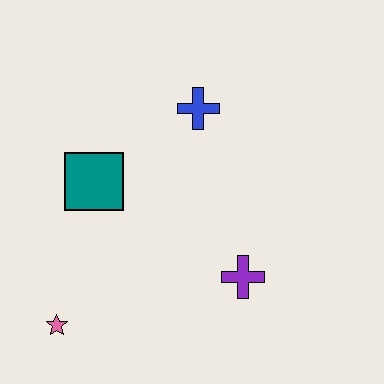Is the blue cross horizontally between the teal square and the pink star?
No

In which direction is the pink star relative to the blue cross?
The pink star is below the blue cross.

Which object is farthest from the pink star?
The blue cross is farthest from the pink star.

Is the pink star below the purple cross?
Yes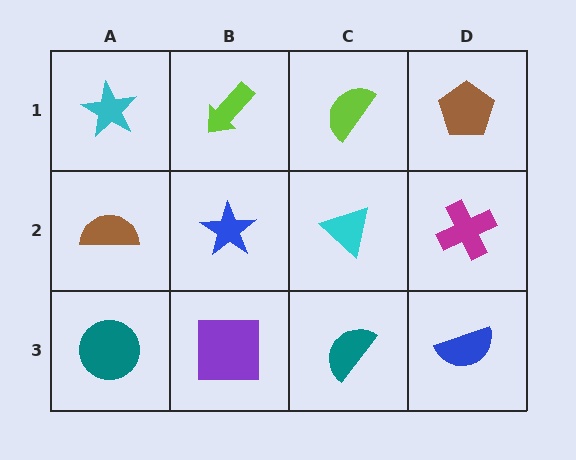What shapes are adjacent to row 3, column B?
A blue star (row 2, column B), a teal circle (row 3, column A), a teal semicircle (row 3, column C).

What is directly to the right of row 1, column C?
A brown pentagon.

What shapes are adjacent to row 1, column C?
A cyan triangle (row 2, column C), a lime arrow (row 1, column B), a brown pentagon (row 1, column D).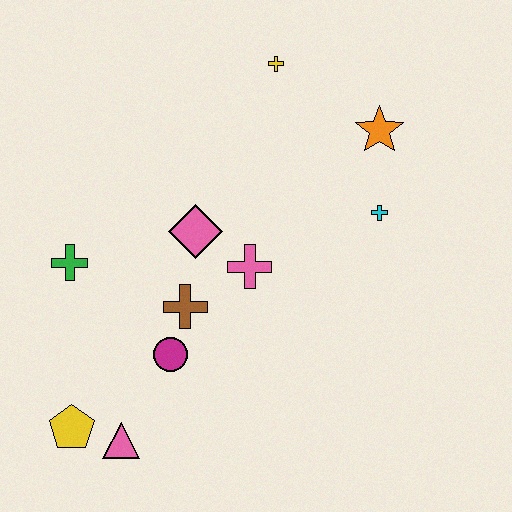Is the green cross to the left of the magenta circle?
Yes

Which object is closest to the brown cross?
The magenta circle is closest to the brown cross.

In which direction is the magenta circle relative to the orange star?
The magenta circle is below the orange star.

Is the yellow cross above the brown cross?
Yes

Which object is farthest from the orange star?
The yellow pentagon is farthest from the orange star.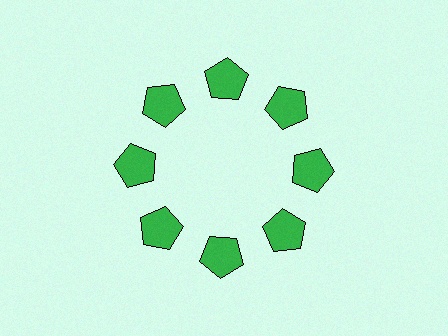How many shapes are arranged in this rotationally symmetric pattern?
There are 8 shapes, arranged in 8 groups of 1.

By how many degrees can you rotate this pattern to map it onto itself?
The pattern maps onto itself every 45 degrees of rotation.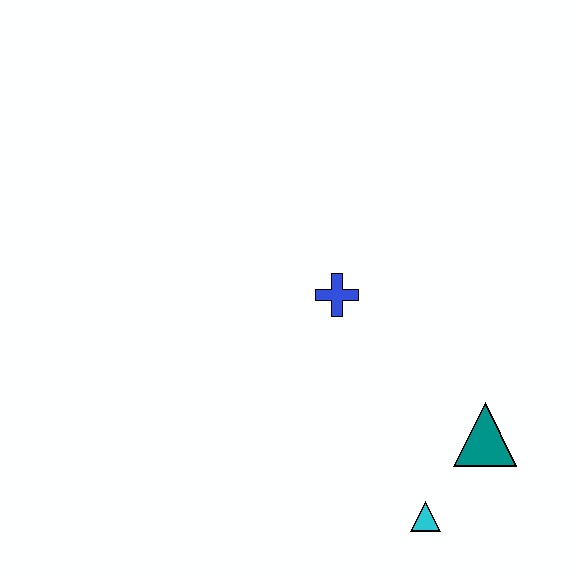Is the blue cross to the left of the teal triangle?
Yes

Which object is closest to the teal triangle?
The cyan triangle is closest to the teal triangle.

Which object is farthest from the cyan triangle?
The blue cross is farthest from the cyan triangle.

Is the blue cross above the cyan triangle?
Yes